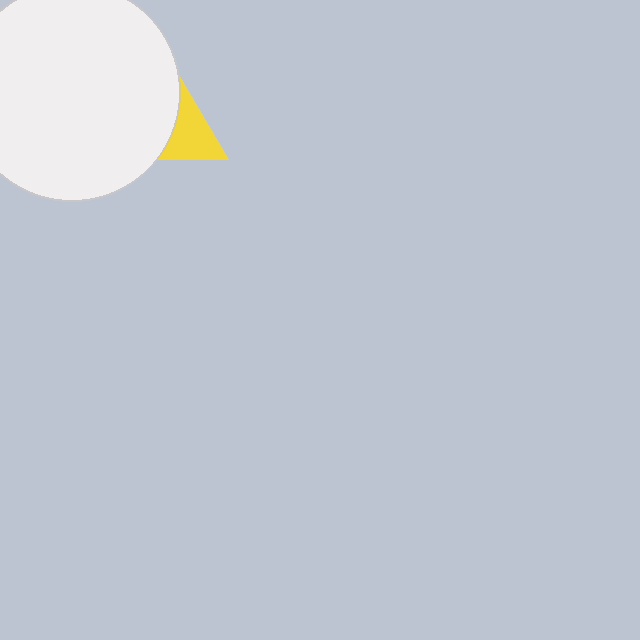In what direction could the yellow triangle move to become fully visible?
The yellow triangle could move right. That would shift it out from behind the white circle entirely.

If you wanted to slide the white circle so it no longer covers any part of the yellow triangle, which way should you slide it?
Slide it left — that is the most direct way to separate the two shapes.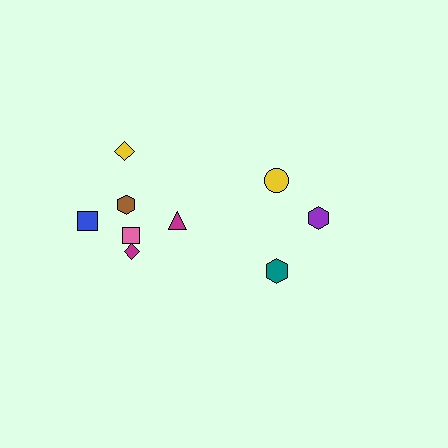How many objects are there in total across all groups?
There are 10 objects.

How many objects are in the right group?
There are 3 objects.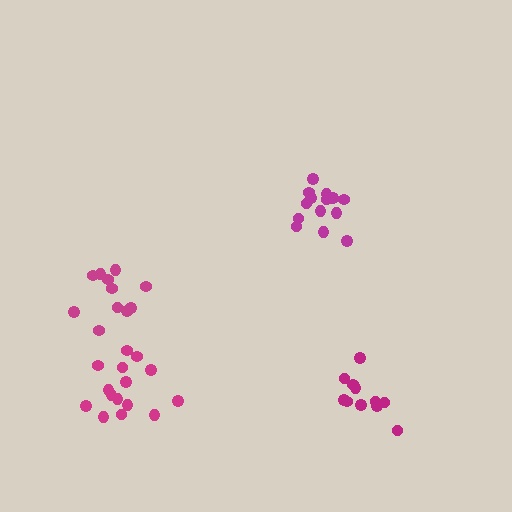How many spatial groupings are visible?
There are 4 spatial groupings.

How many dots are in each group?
Group 1: 15 dots, Group 2: 15 dots, Group 3: 11 dots, Group 4: 11 dots (52 total).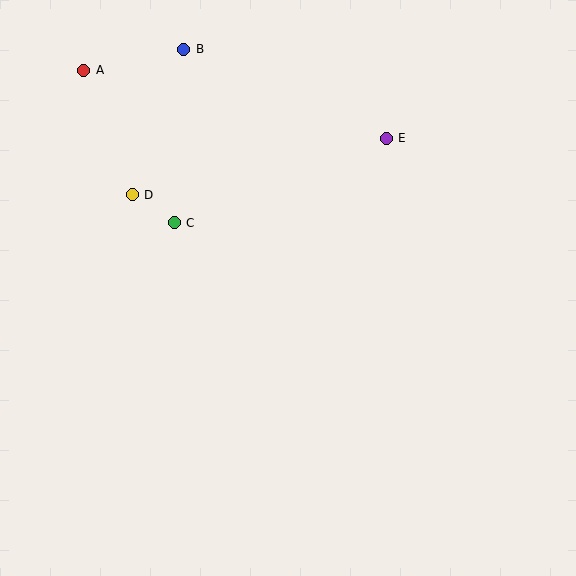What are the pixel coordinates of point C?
Point C is at (174, 223).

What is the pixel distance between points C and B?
The distance between C and B is 174 pixels.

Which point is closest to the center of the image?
Point C at (174, 223) is closest to the center.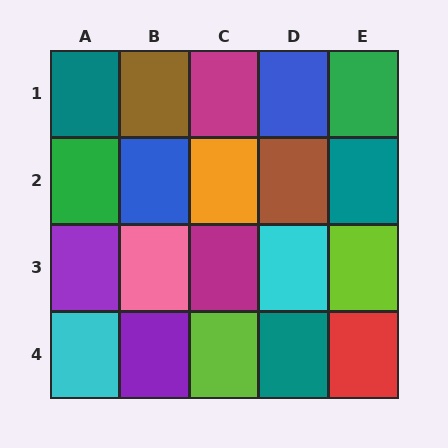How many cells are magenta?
2 cells are magenta.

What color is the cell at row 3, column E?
Lime.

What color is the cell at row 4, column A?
Cyan.